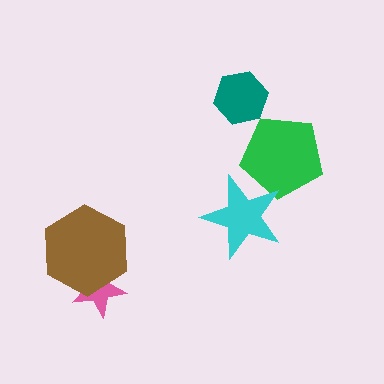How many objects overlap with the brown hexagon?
1 object overlaps with the brown hexagon.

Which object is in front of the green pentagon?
The cyan star is in front of the green pentagon.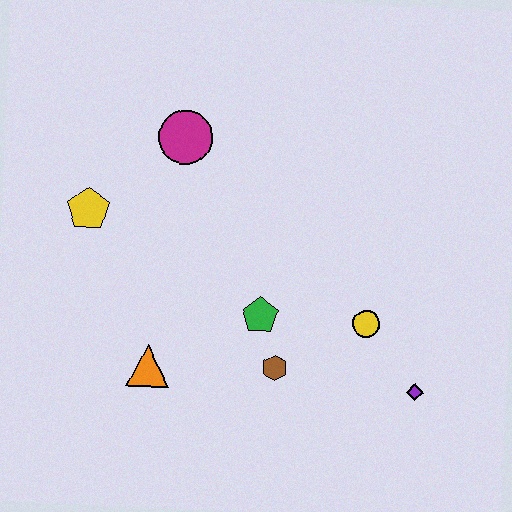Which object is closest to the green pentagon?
The brown hexagon is closest to the green pentagon.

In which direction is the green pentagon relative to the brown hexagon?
The green pentagon is above the brown hexagon.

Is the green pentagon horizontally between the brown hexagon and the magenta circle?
Yes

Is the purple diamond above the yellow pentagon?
No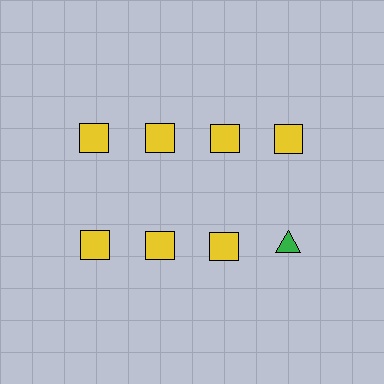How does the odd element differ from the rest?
It differs in both color (green instead of yellow) and shape (triangle instead of square).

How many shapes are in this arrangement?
There are 8 shapes arranged in a grid pattern.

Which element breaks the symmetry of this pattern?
The green triangle in the second row, second from right column breaks the symmetry. All other shapes are yellow squares.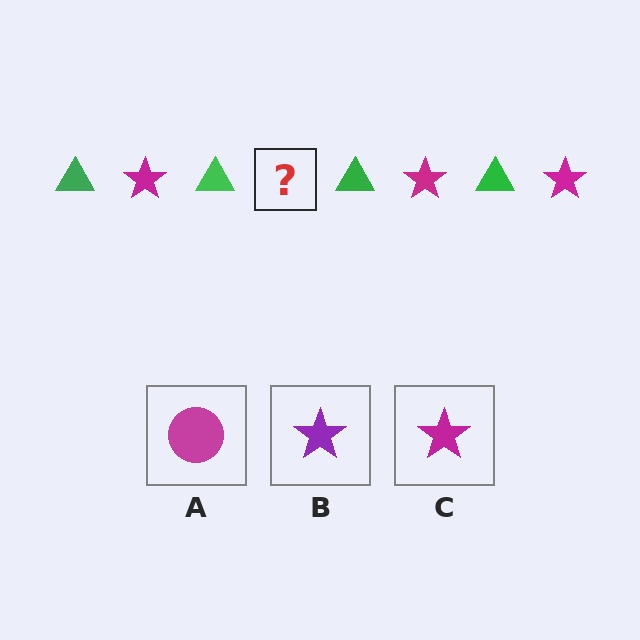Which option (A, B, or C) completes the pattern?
C.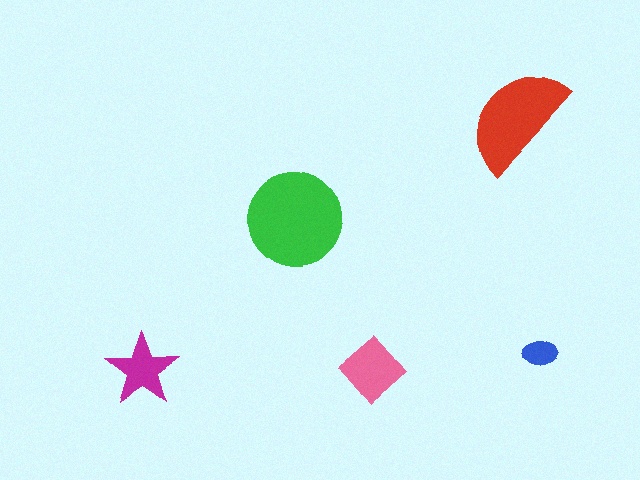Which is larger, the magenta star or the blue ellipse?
The magenta star.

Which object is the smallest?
The blue ellipse.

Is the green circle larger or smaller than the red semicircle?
Larger.